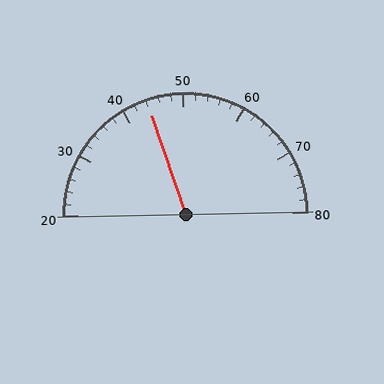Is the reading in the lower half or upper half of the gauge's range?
The reading is in the lower half of the range (20 to 80).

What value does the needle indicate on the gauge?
The needle indicates approximately 44.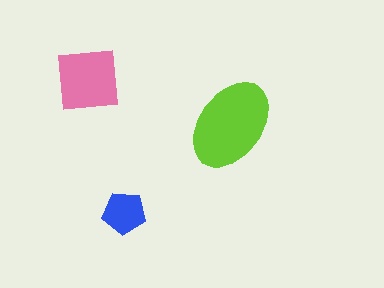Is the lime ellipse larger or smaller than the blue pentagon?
Larger.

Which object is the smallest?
The blue pentagon.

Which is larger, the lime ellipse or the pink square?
The lime ellipse.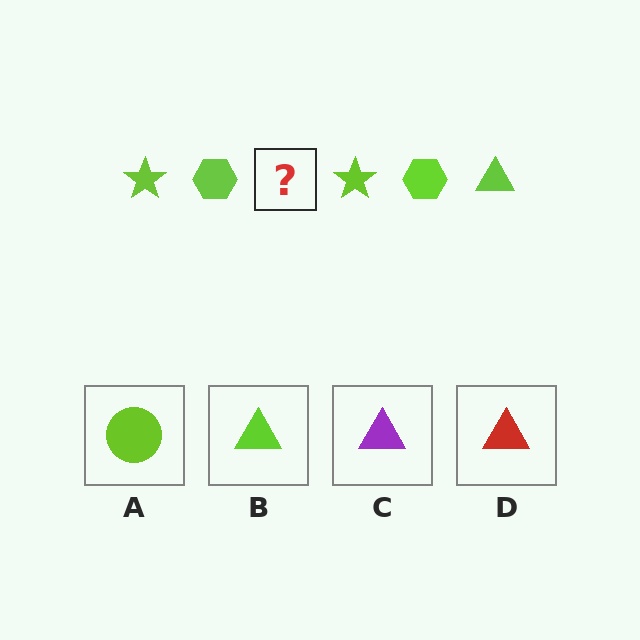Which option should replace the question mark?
Option B.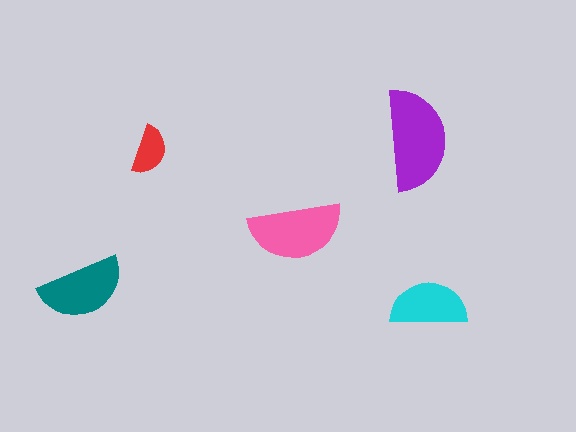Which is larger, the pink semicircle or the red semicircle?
The pink one.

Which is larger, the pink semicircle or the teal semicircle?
The pink one.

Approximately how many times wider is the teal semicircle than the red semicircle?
About 1.5 times wider.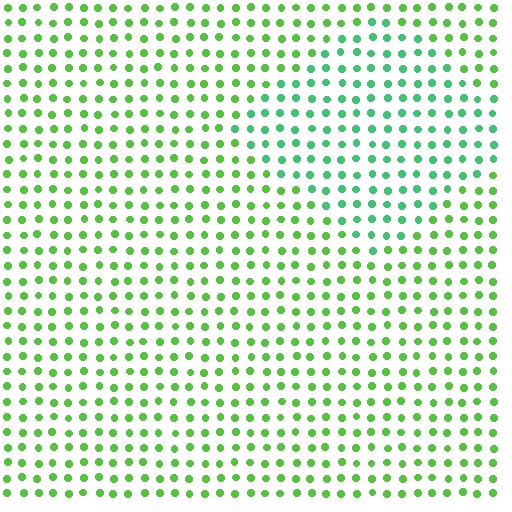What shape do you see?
I see a diamond.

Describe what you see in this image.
The image is filled with small lime elements in a uniform arrangement. A diamond-shaped region is visible where the elements are tinted to a slightly different hue, forming a subtle color boundary.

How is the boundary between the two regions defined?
The boundary is defined purely by a slight shift in hue (about 35 degrees). Spacing, size, and orientation are identical on both sides.